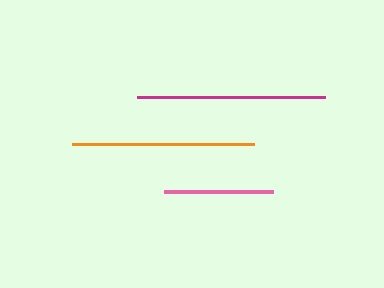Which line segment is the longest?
The magenta line is the longest at approximately 188 pixels.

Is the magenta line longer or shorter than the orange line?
The magenta line is longer than the orange line.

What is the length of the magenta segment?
The magenta segment is approximately 188 pixels long.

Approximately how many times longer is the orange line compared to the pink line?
The orange line is approximately 1.7 times the length of the pink line.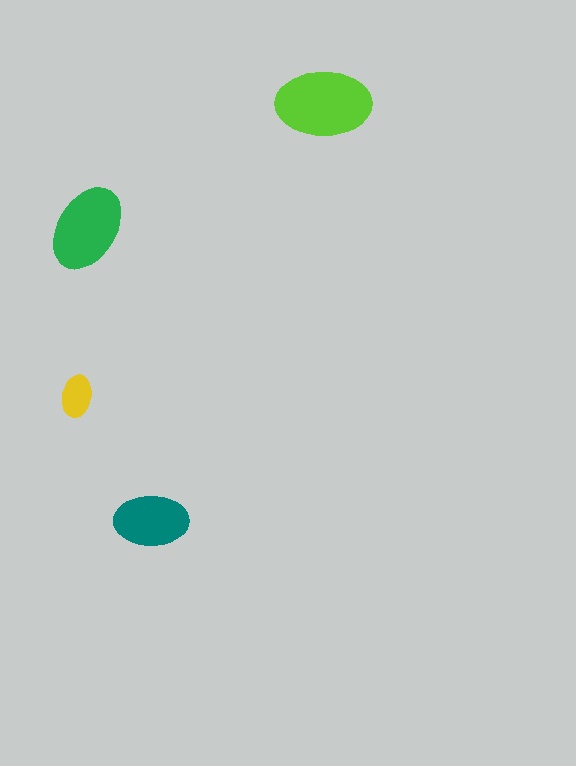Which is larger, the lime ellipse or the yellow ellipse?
The lime one.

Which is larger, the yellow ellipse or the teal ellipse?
The teal one.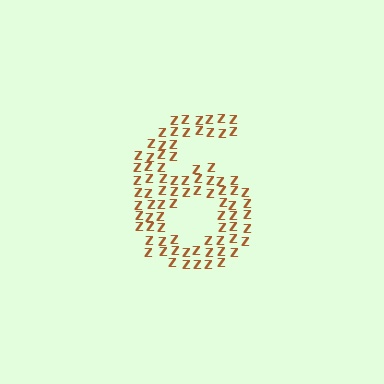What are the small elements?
The small elements are letter Z's.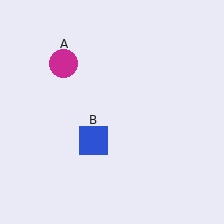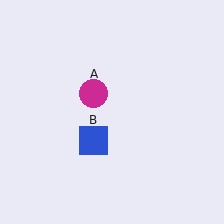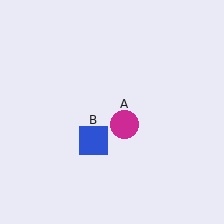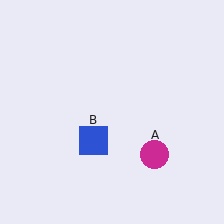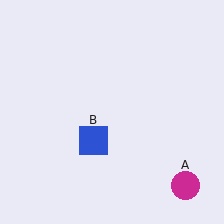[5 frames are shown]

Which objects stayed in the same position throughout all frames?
Blue square (object B) remained stationary.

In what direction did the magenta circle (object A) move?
The magenta circle (object A) moved down and to the right.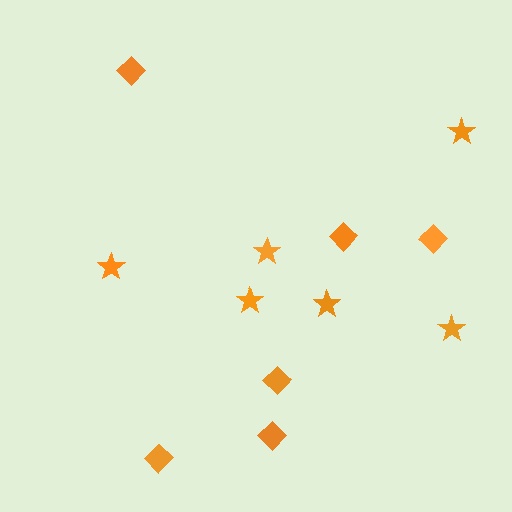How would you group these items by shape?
There are 2 groups: one group of stars (6) and one group of diamonds (6).